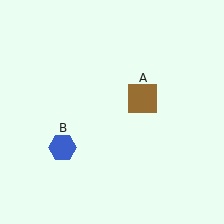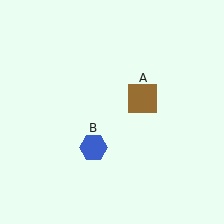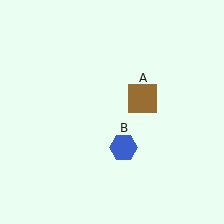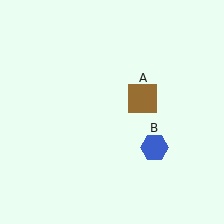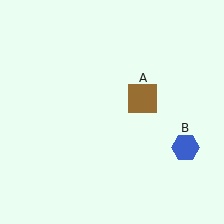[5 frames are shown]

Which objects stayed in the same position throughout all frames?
Brown square (object A) remained stationary.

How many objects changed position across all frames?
1 object changed position: blue hexagon (object B).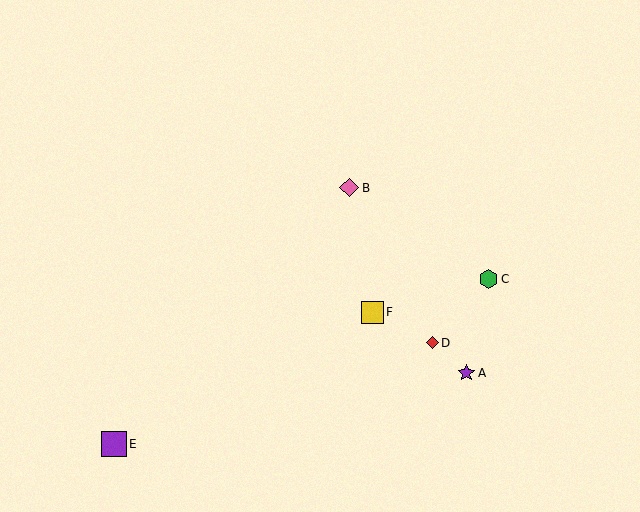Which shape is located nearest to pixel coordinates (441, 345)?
The red diamond (labeled D) at (432, 343) is nearest to that location.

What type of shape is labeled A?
Shape A is a purple star.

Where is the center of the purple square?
The center of the purple square is at (114, 444).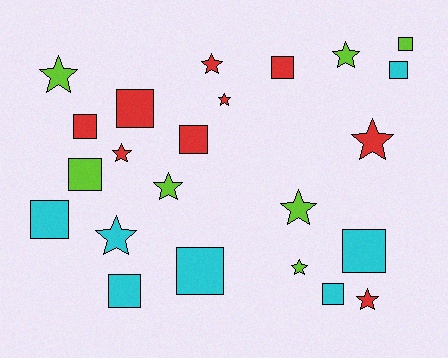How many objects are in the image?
There are 23 objects.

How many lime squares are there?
There are 2 lime squares.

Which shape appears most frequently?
Square, with 12 objects.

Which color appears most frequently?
Red, with 9 objects.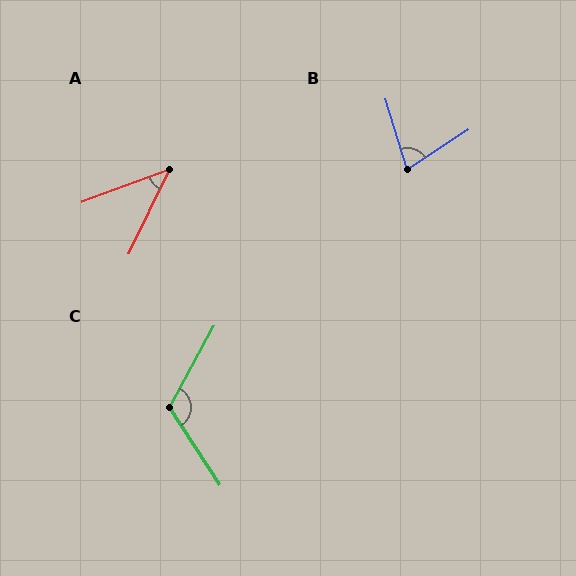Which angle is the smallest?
A, at approximately 44 degrees.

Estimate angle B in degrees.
Approximately 74 degrees.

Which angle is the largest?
C, at approximately 118 degrees.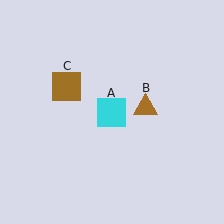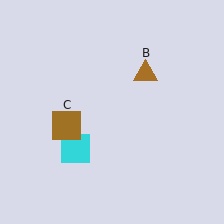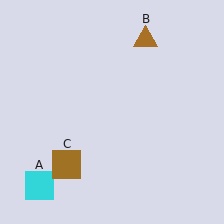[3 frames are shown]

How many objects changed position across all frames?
3 objects changed position: cyan square (object A), brown triangle (object B), brown square (object C).